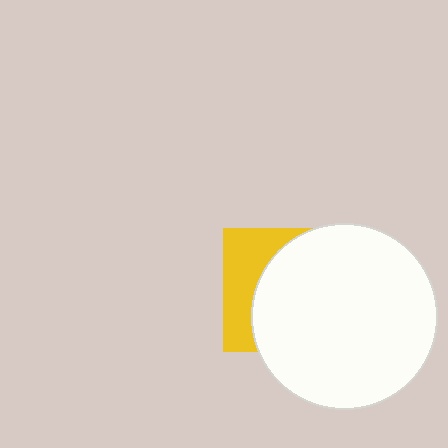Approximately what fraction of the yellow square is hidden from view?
Roughly 67% of the yellow square is hidden behind the white circle.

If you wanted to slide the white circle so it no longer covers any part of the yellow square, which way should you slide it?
Slide it right — that is the most direct way to separate the two shapes.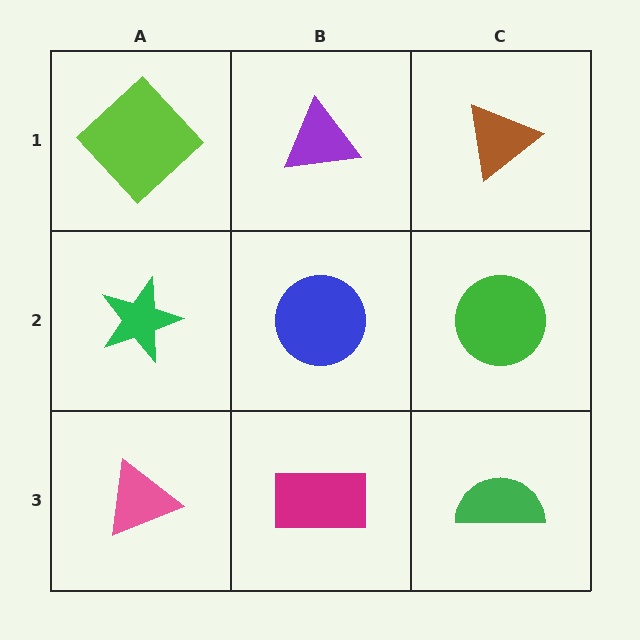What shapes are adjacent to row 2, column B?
A purple triangle (row 1, column B), a magenta rectangle (row 3, column B), a green star (row 2, column A), a green circle (row 2, column C).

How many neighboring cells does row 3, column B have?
3.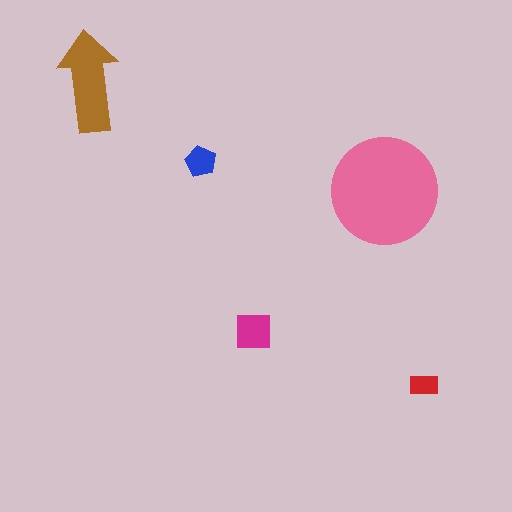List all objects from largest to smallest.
The pink circle, the brown arrow, the magenta square, the blue pentagon, the red rectangle.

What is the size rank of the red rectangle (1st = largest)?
5th.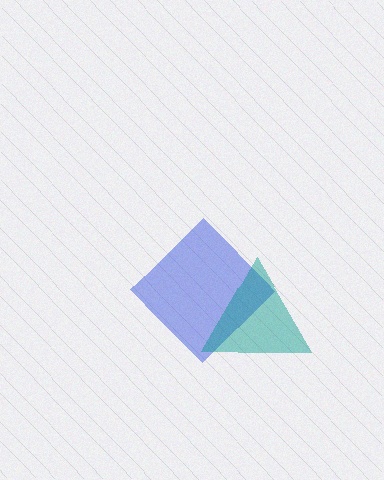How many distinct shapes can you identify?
There are 2 distinct shapes: a blue diamond, a teal triangle.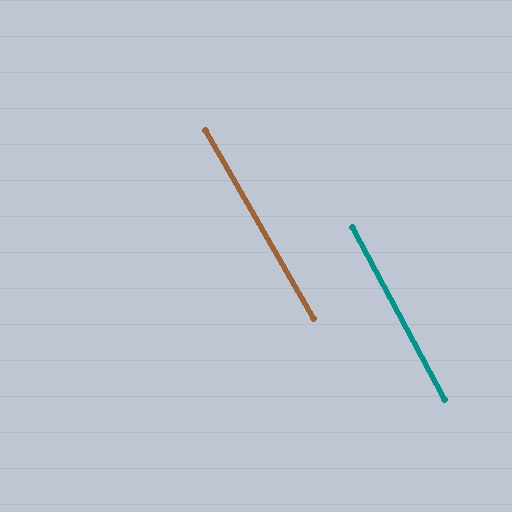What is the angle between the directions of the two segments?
Approximately 2 degrees.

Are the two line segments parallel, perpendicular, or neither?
Parallel — their directions differ by only 1.6°.